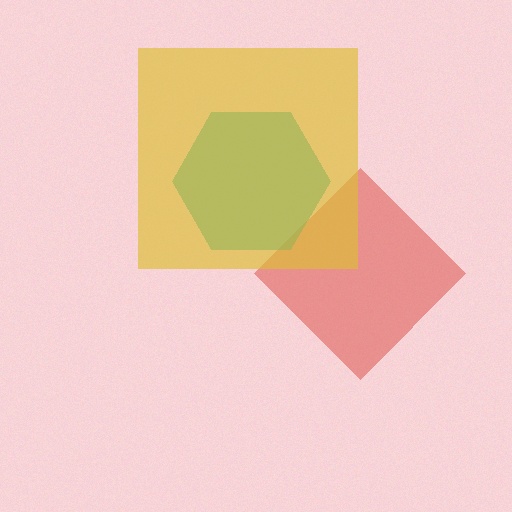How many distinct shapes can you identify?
There are 3 distinct shapes: a red diamond, a teal hexagon, a yellow square.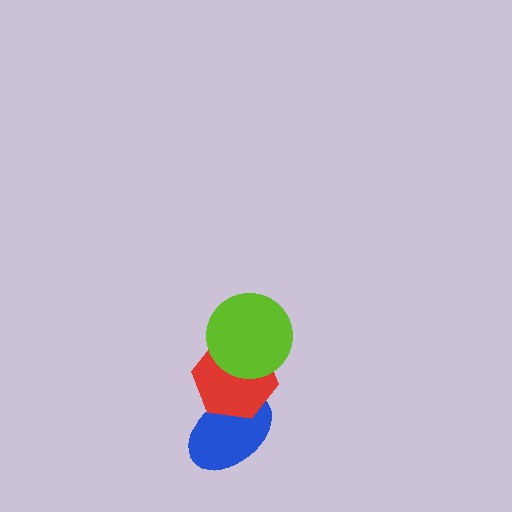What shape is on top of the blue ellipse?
The red hexagon is on top of the blue ellipse.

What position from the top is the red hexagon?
The red hexagon is 2nd from the top.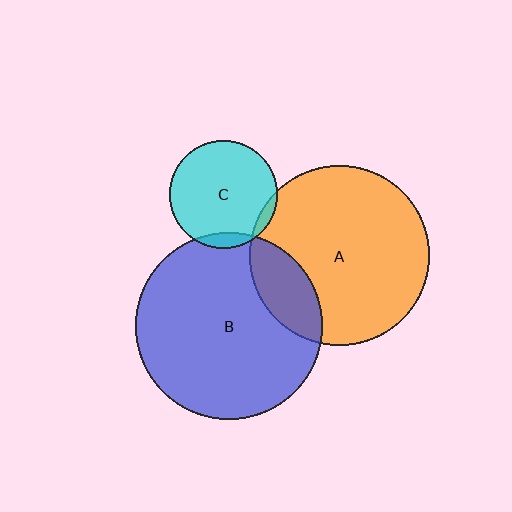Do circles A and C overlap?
Yes.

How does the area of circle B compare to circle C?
Approximately 3.0 times.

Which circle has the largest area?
Circle B (blue).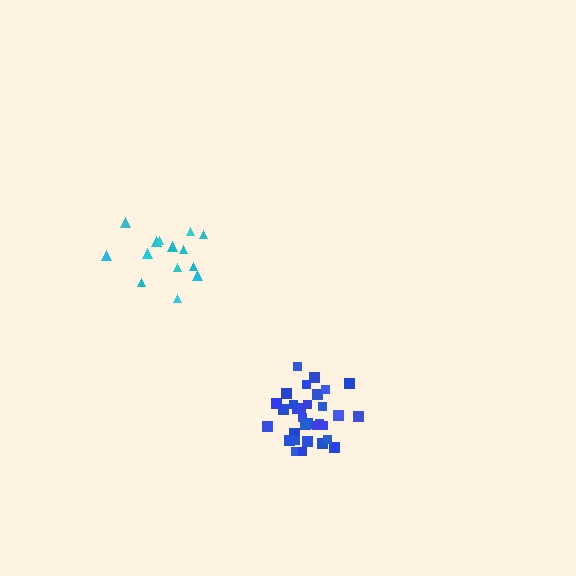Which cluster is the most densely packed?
Blue.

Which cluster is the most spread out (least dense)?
Cyan.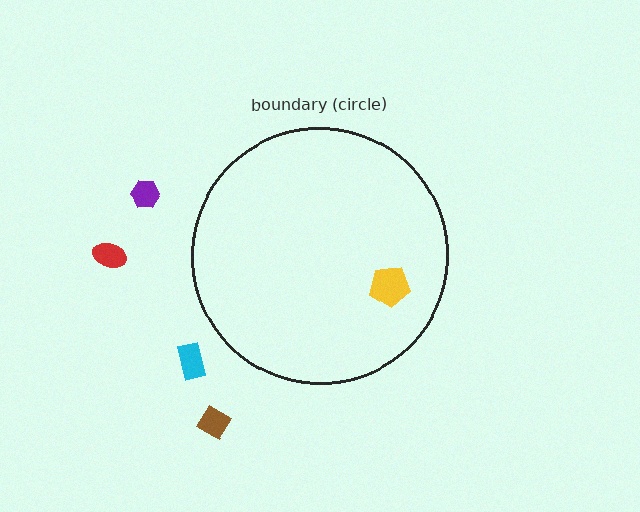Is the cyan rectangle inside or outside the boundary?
Outside.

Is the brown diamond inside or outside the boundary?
Outside.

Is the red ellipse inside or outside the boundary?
Outside.